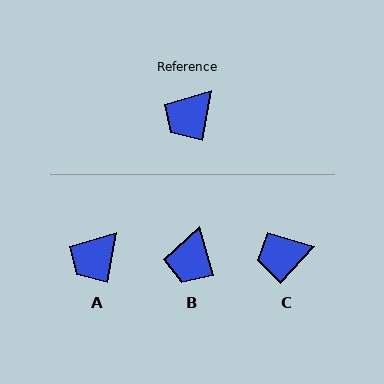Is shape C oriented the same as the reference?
No, it is off by about 33 degrees.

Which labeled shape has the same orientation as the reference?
A.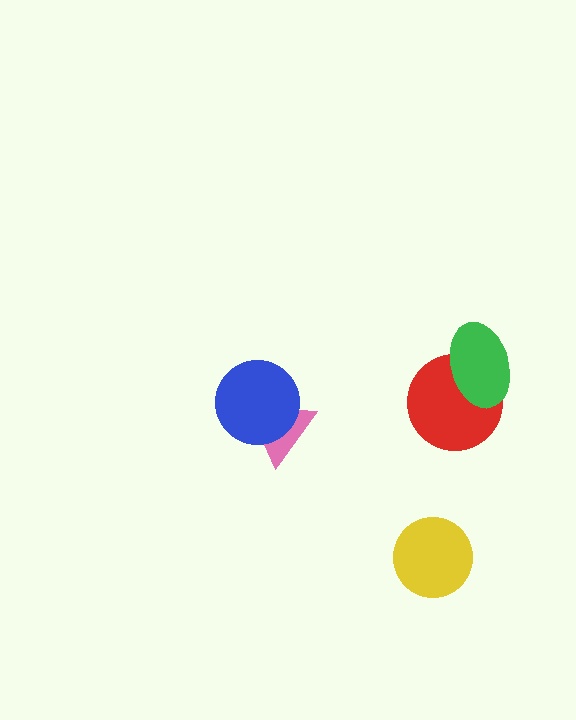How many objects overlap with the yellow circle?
0 objects overlap with the yellow circle.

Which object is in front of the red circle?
The green ellipse is in front of the red circle.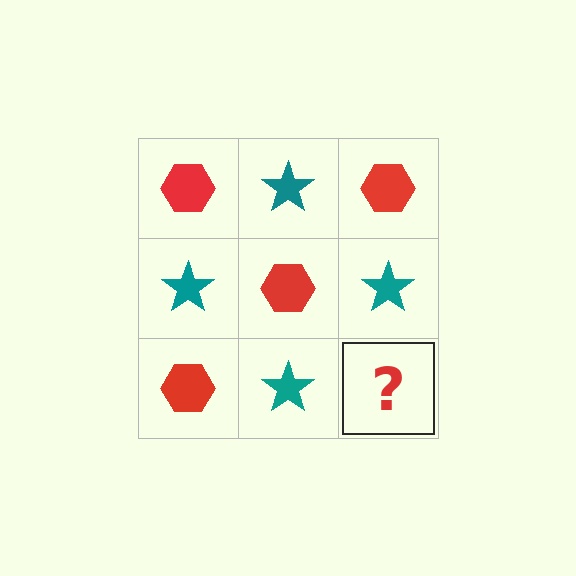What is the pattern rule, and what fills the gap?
The rule is that it alternates red hexagon and teal star in a checkerboard pattern. The gap should be filled with a red hexagon.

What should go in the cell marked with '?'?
The missing cell should contain a red hexagon.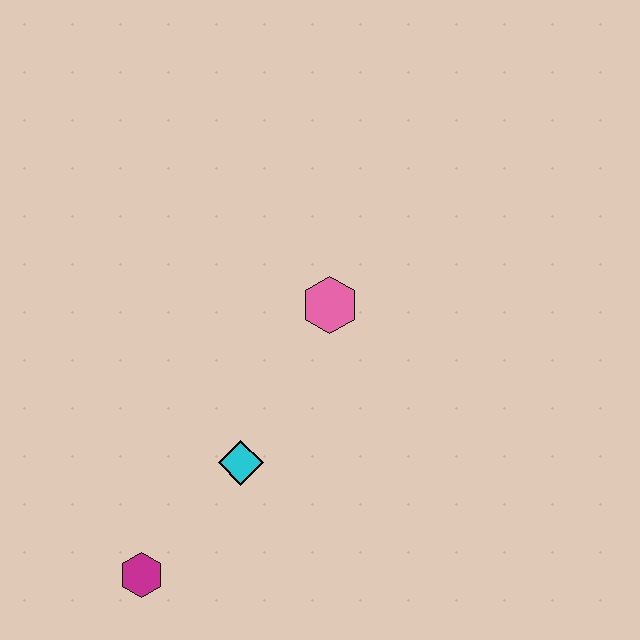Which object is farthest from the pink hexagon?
The magenta hexagon is farthest from the pink hexagon.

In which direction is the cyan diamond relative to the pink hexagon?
The cyan diamond is below the pink hexagon.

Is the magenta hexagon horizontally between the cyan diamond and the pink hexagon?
No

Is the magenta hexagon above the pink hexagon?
No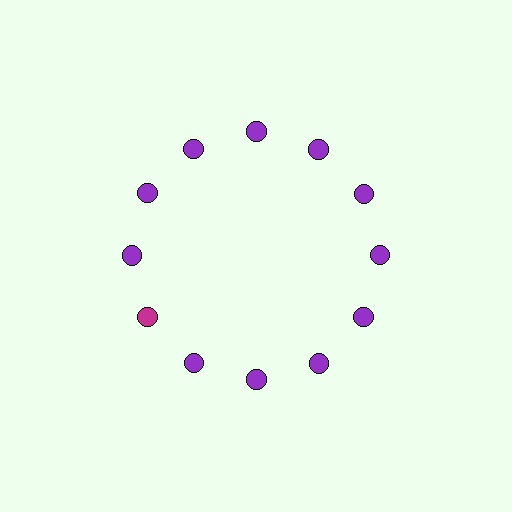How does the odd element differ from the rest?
It has a different color: magenta instead of purple.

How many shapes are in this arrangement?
There are 12 shapes arranged in a ring pattern.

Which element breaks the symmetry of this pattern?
The magenta circle at roughly the 8 o'clock position breaks the symmetry. All other shapes are purple circles.